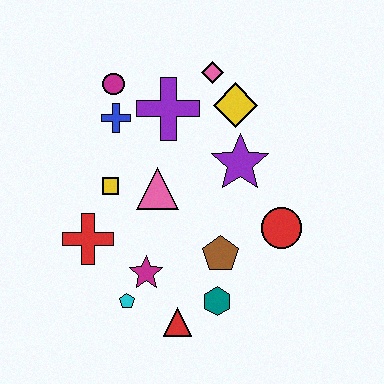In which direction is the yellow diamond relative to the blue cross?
The yellow diamond is to the right of the blue cross.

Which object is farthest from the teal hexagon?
The magenta circle is farthest from the teal hexagon.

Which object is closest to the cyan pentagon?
The magenta star is closest to the cyan pentagon.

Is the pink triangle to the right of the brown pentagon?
No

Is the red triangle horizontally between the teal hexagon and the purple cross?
Yes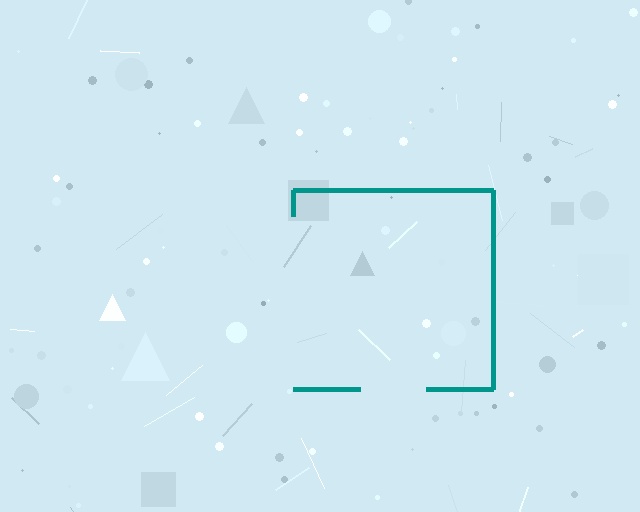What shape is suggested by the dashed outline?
The dashed outline suggests a square.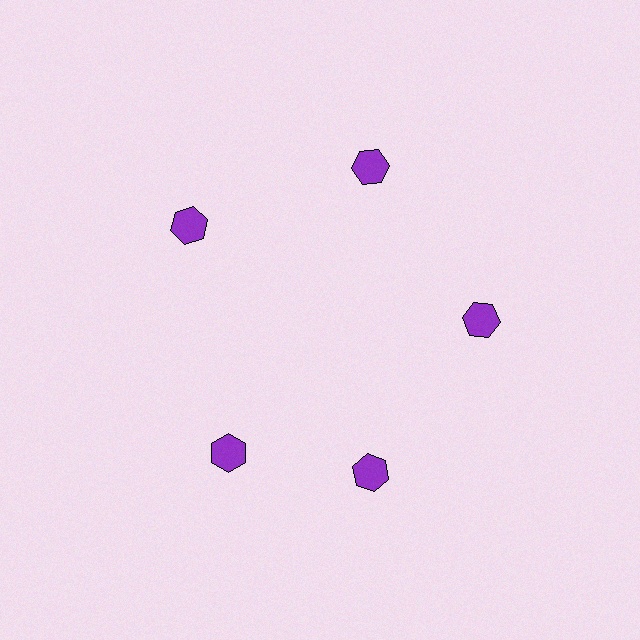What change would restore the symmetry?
The symmetry would be restored by rotating it back into even spacing with its neighbors so that all 5 hexagons sit at equal angles and equal distance from the center.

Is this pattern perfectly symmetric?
No. The 5 purple hexagons are arranged in a ring, but one element near the 8 o'clock position is rotated out of alignment along the ring, breaking the 5-fold rotational symmetry.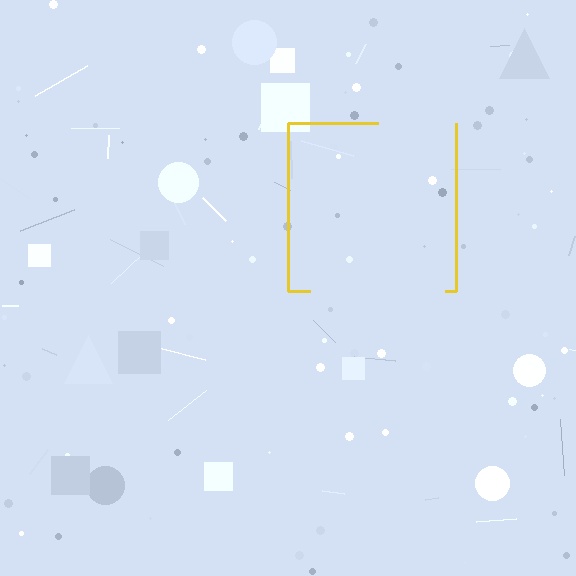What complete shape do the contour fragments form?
The contour fragments form a square.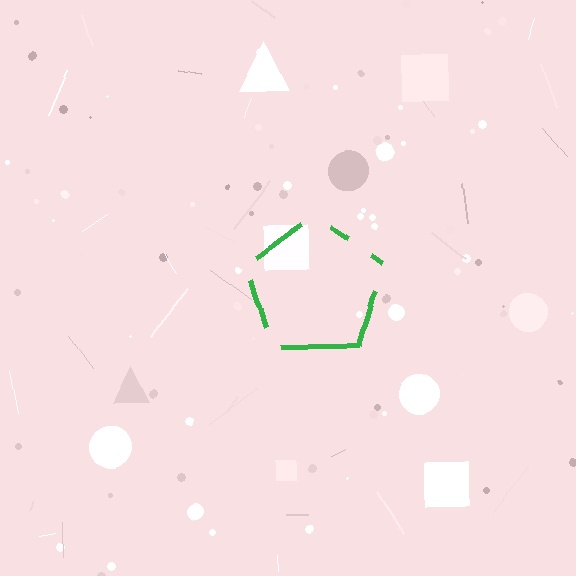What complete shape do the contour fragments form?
The contour fragments form a pentagon.